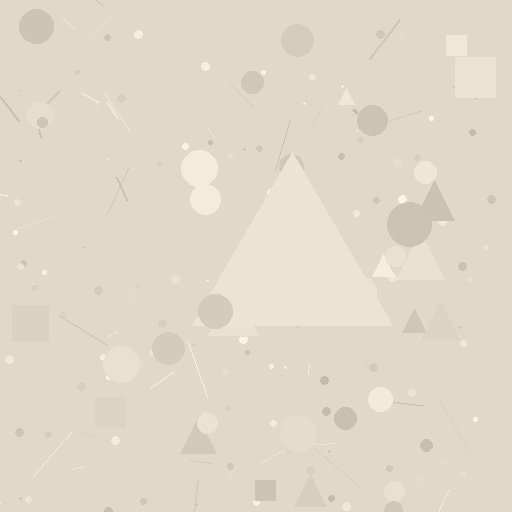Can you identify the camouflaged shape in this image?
The camouflaged shape is a triangle.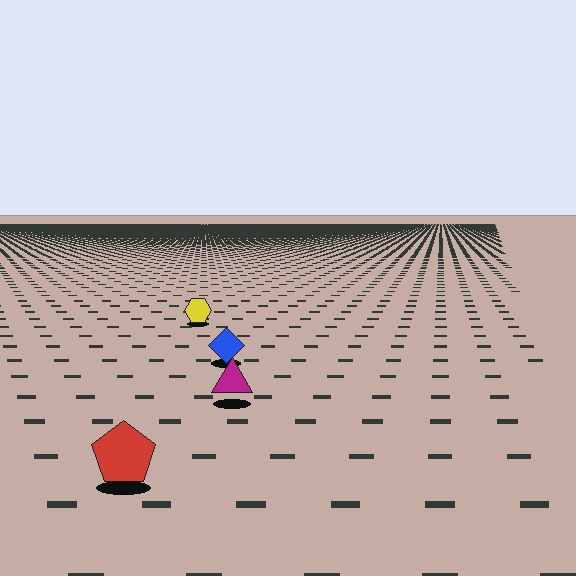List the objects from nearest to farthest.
From nearest to farthest: the red pentagon, the magenta triangle, the blue diamond, the yellow hexagon.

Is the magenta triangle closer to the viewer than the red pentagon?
No. The red pentagon is closer — you can tell from the texture gradient: the ground texture is coarser near it.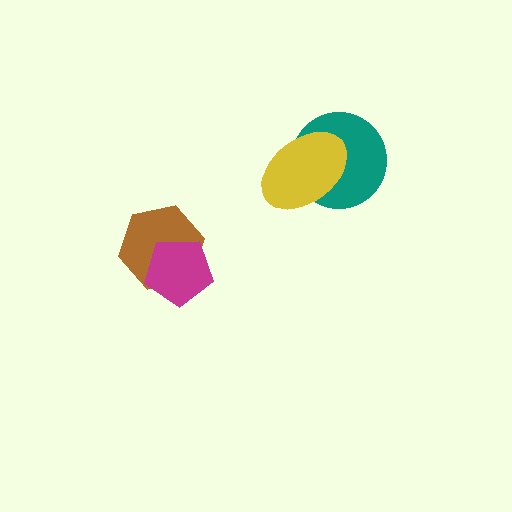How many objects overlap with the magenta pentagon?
1 object overlaps with the magenta pentagon.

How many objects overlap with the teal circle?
1 object overlaps with the teal circle.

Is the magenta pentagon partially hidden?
No, no other shape covers it.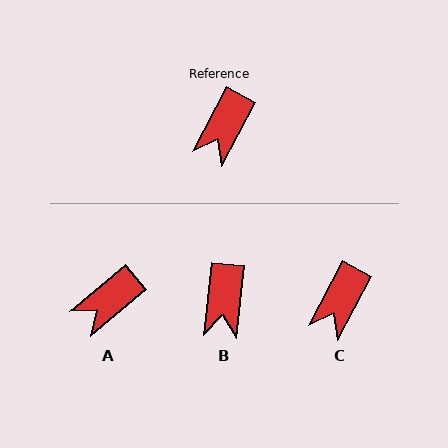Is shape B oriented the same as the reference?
No, it is off by about 22 degrees.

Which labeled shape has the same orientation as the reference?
C.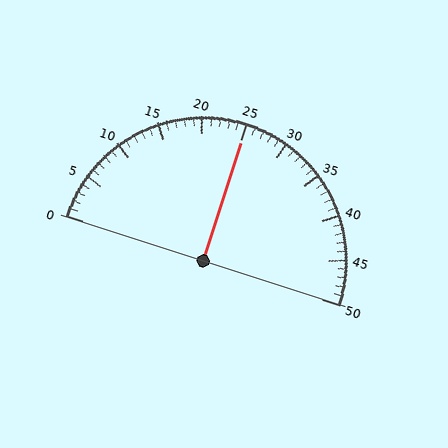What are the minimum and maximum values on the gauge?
The gauge ranges from 0 to 50.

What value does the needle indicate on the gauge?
The needle indicates approximately 25.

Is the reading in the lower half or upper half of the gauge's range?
The reading is in the upper half of the range (0 to 50).